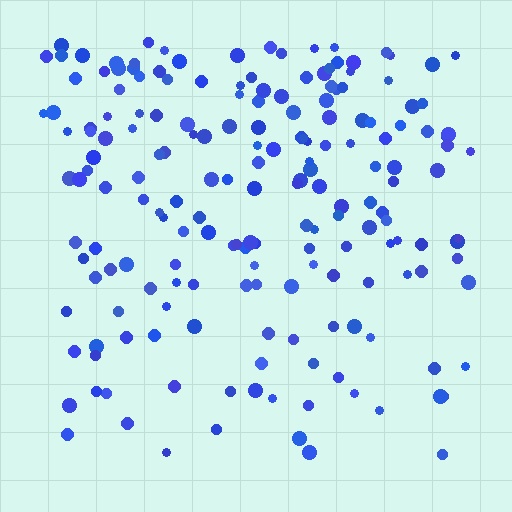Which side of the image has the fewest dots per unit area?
The bottom.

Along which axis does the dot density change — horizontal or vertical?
Vertical.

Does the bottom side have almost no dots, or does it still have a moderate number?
Still a moderate number, just noticeably fewer than the top.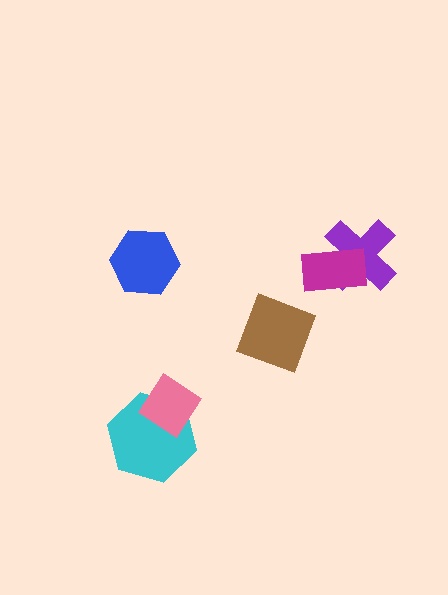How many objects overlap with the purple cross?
1 object overlaps with the purple cross.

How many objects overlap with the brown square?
0 objects overlap with the brown square.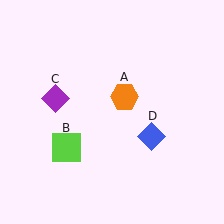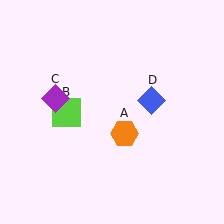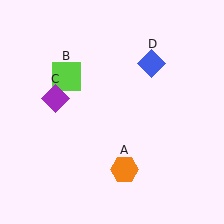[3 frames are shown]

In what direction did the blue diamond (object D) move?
The blue diamond (object D) moved up.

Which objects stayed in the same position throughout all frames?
Purple diamond (object C) remained stationary.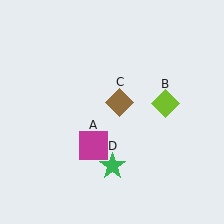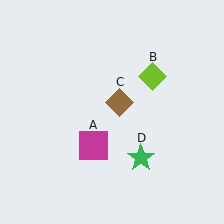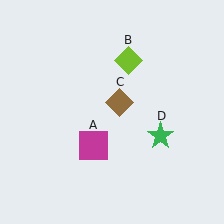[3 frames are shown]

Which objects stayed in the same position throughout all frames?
Magenta square (object A) and brown diamond (object C) remained stationary.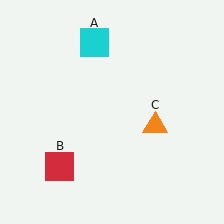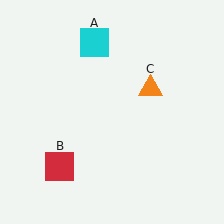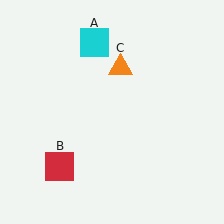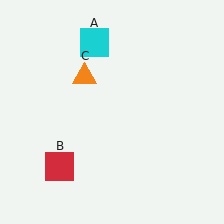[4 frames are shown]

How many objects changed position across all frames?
1 object changed position: orange triangle (object C).